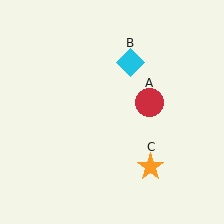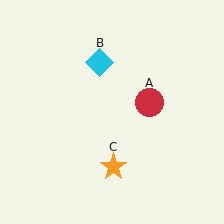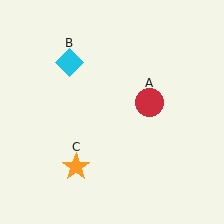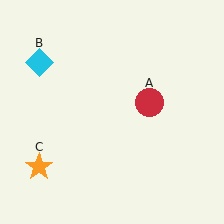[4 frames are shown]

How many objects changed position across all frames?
2 objects changed position: cyan diamond (object B), orange star (object C).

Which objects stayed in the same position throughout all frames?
Red circle (object A) remained stationary.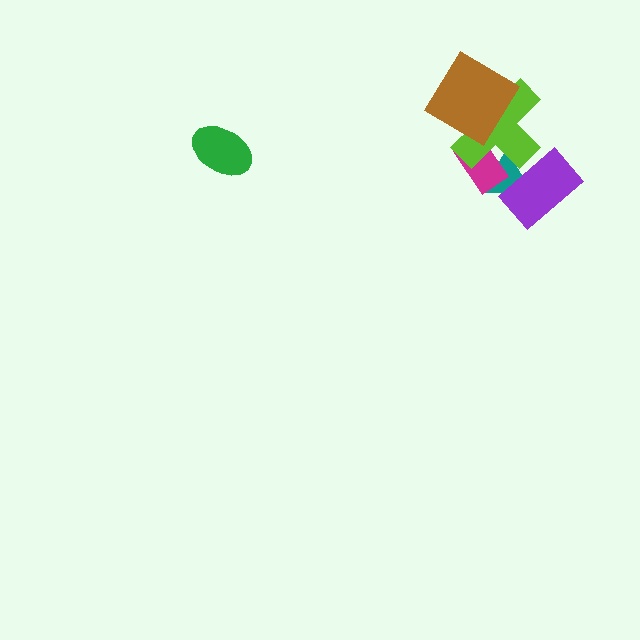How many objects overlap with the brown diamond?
1 object overlaps with the brown diamond.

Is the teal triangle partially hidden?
Yes, it is partially covered by another shape.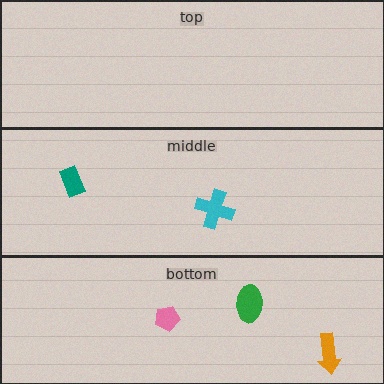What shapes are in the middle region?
The teal rectangle, the cyan cross.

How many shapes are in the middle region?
2.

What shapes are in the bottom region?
The pink pentagon, the green ellipse, the orange arrow.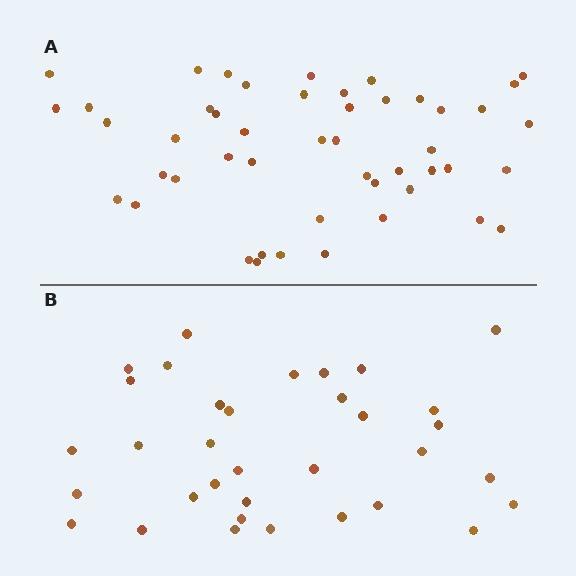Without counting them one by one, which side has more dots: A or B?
Region A (the top region) has more dots.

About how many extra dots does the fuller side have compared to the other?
Region A has approximately 15 more dots than region B.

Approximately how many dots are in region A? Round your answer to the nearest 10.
About 50 dots. (The exact count is 48, which rounds to 50.)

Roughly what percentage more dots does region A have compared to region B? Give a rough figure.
About 40% more.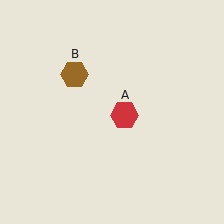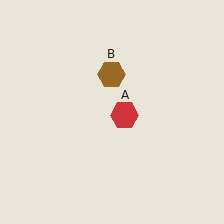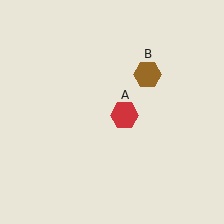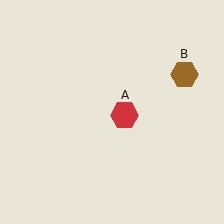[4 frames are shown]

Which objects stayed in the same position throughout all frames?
Red hexagon (object A) remained stationary.